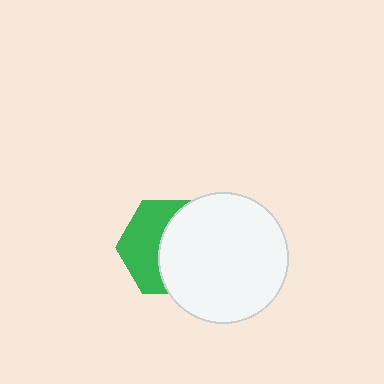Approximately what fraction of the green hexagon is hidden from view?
Roughly 54% of the green hexagon is hidden behind the white circle.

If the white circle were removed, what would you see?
You would see the complete green hexagon.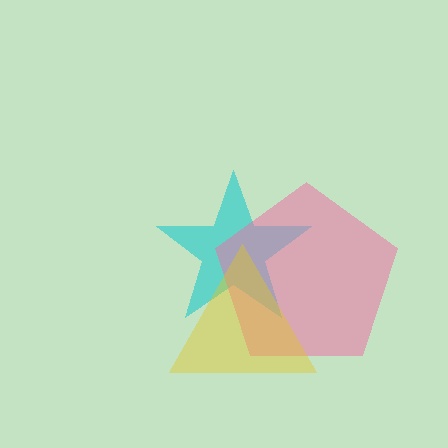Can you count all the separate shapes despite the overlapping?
Yes, there are 3 separate shapes.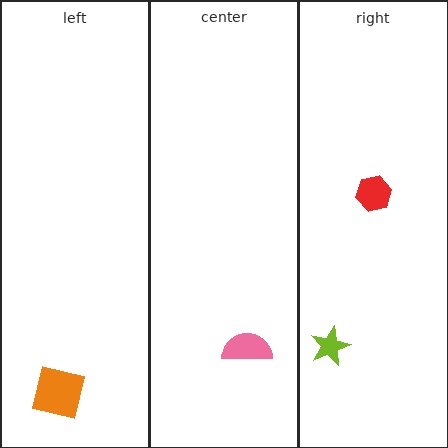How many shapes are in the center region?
1.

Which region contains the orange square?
The left region.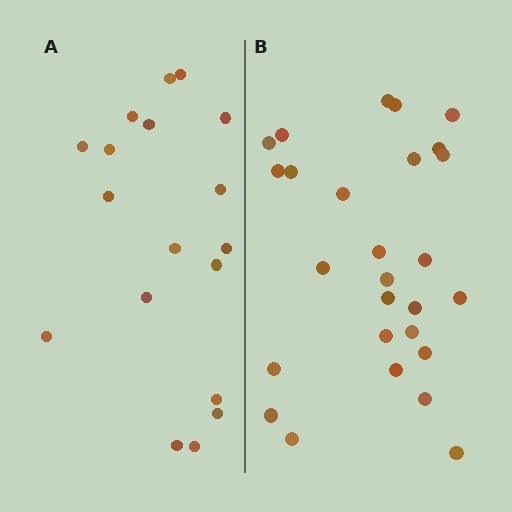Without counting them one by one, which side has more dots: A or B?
Region B (the right region) has more dots.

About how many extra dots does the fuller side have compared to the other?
Region B has roughly 8 or so more dots than region A.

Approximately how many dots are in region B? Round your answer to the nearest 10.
About 30 dots. (The exact count is 27, which rounds to 30.)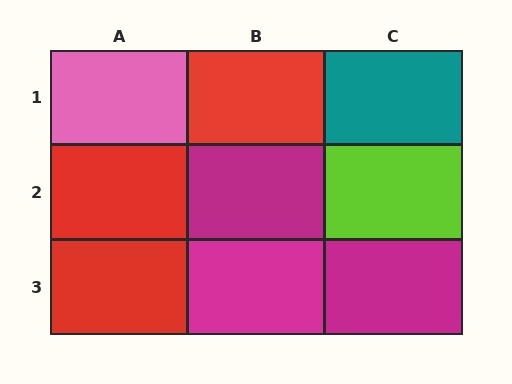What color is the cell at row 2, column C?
Lime.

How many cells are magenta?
3 cells are magenta.